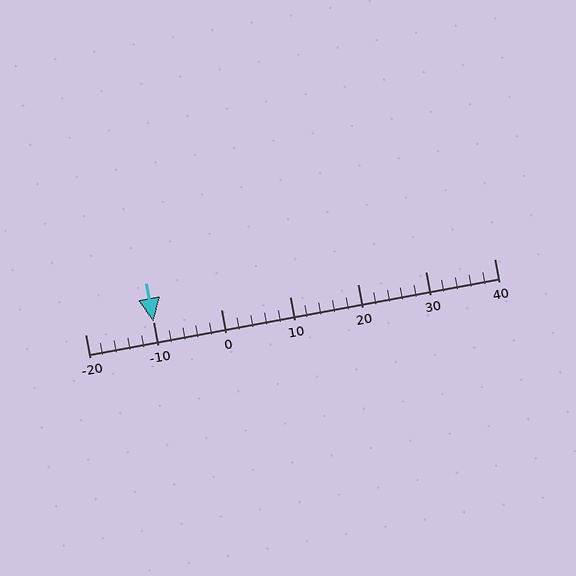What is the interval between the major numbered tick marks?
The major tick marks are spaced 10 units apart.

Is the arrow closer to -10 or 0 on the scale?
The arrow is closer to -10.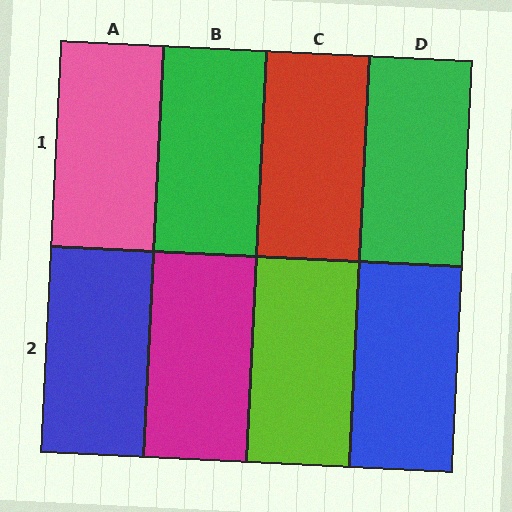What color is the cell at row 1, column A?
Pink.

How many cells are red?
1 cell is red.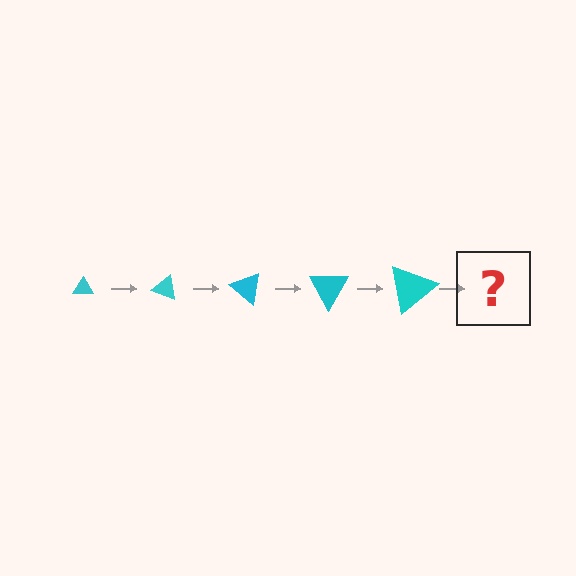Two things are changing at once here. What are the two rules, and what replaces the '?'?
The two rules are that the triangle grows larger each step and it rotates 20 degrees each step. The '?' should be a triangle, larger than the previous one and rotated 100 degrees from the start.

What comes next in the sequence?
The next element should be a triangle, larger than the previous one and rotated 100 degrees from the start.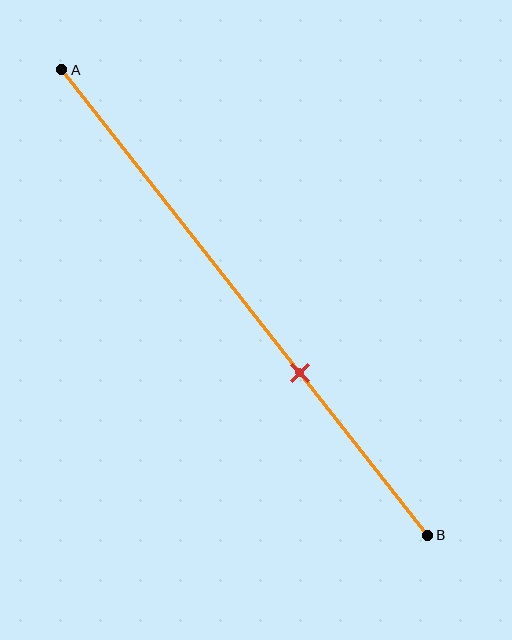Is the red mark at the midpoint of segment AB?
No, the mark is at about 65% from A, not at the 50% midpoint.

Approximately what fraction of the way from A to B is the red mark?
The red mark is approximately 65% of the way from A to B.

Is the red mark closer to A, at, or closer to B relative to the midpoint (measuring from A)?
The red mark is closer to point B than the midpoint of segment AB.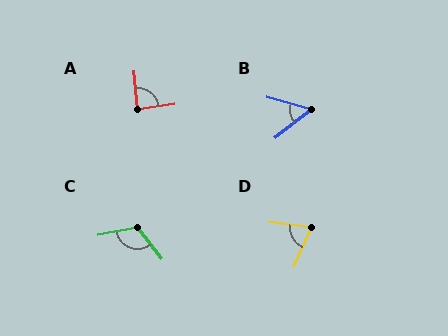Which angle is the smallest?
B, at approximately 54 degrees.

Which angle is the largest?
C, at approximately 117 degrees.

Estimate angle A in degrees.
Approximately 87 degrees.